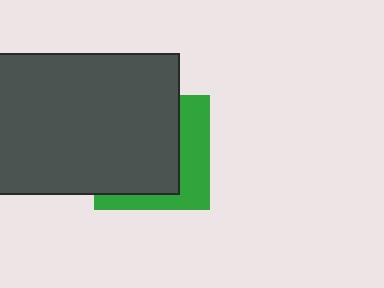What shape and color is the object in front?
The object in front is a dark gray rectangle.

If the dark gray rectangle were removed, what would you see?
You would see the complete green square.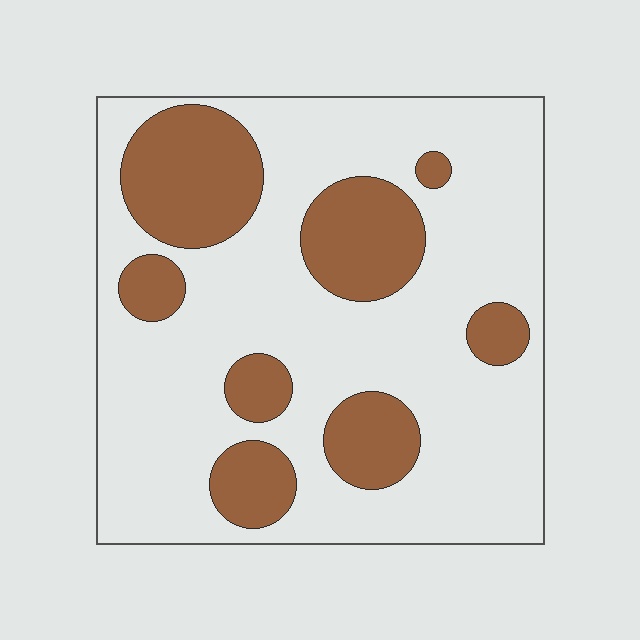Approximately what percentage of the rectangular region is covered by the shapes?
Approximately 25%.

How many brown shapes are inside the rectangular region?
8.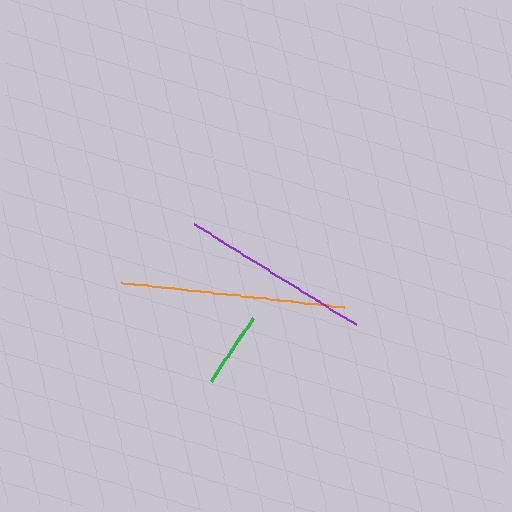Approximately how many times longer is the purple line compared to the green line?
The purple line is approximately 2.5 times the length of the green line.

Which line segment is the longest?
The orange line is the longest at approximately 224 pixels.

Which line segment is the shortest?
The green line is the shortest at approximately 76 pixels.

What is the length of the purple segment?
The purple segment is approximately 190 pixels long.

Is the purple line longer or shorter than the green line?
The purple line is longer than the green line.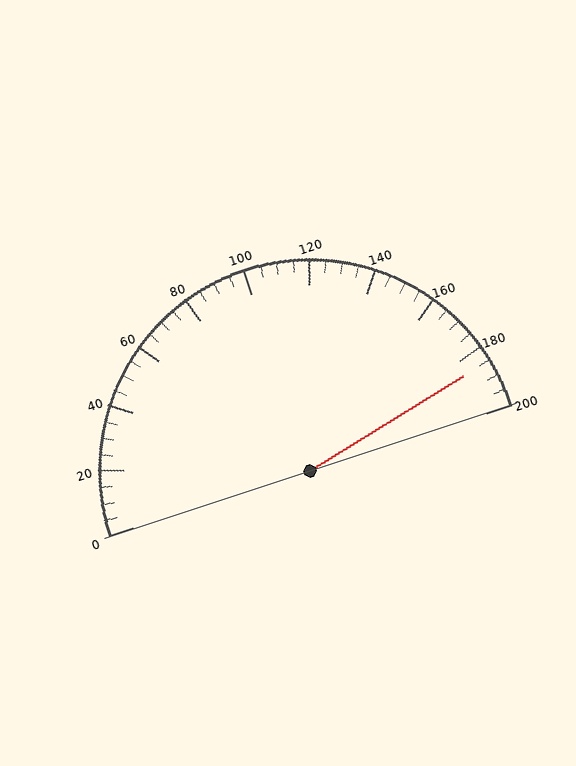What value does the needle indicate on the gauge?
The needle indicates approximately 185.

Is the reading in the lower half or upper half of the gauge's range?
The reading is in the upper half of the range (0 to 200).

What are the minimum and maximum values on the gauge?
The gauge ranges from 0 to 200.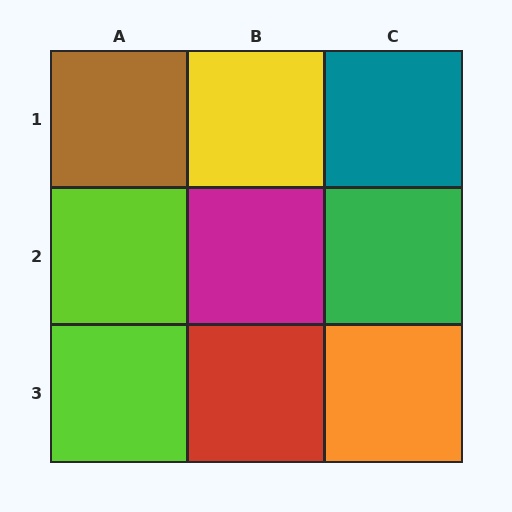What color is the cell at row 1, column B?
Yellow.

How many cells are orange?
1 cell is orange.